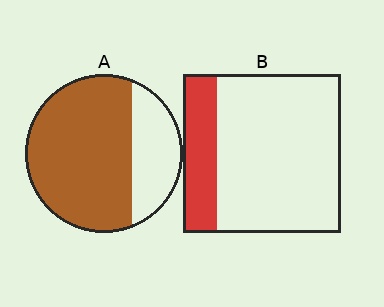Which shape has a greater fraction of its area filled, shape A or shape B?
Shape A.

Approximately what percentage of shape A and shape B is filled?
A is approximately 70% and B is approximately 20%.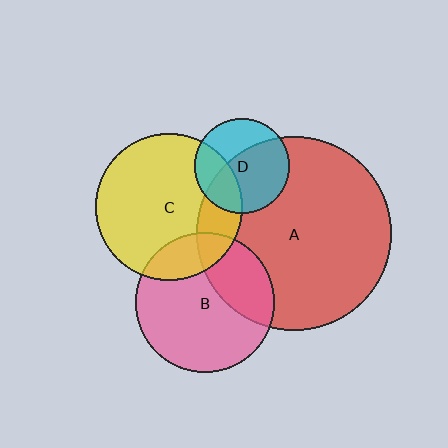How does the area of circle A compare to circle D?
Approximately 4.1 times.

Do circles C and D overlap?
Yes.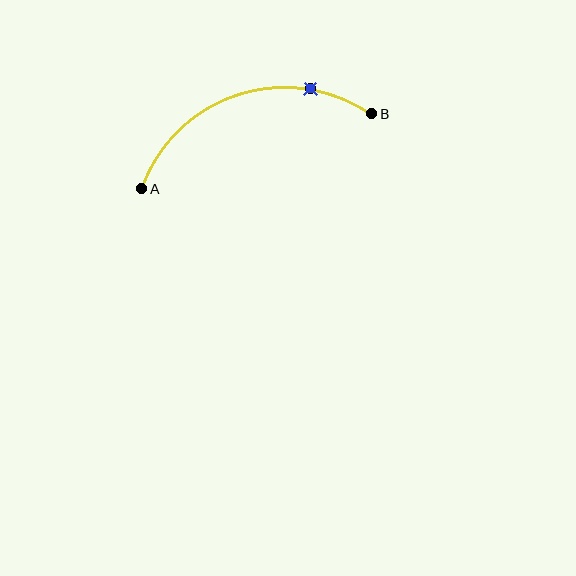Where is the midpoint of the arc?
The arc midpoint is the point on the curve farthest from the straight line joining A and B. It sits above that line.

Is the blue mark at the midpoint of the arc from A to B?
No. The blue mark lies on the arc but is closer to endpoint B. The arc midpoint would be at the point on the curve equidistant along the arc from both A and B.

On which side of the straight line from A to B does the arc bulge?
The arc bulges above the straight line connecting A and B.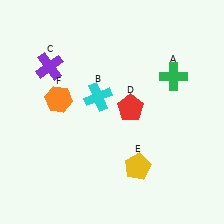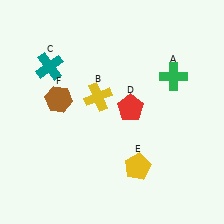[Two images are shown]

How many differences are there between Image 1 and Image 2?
There are 3 differences between the two images.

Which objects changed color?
B changed from cyan to yellow. C changed from purple to teal. F changed from orange to brown.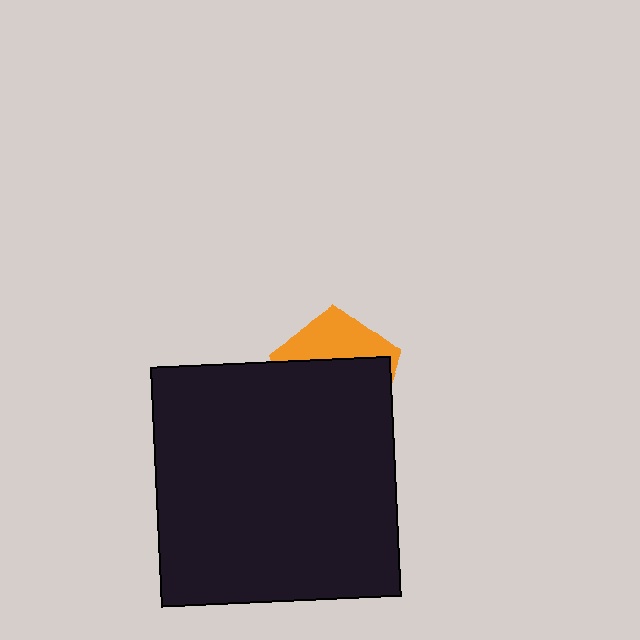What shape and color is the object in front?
The object in front is a black square.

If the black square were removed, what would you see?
You would see the complete orange pentagon.